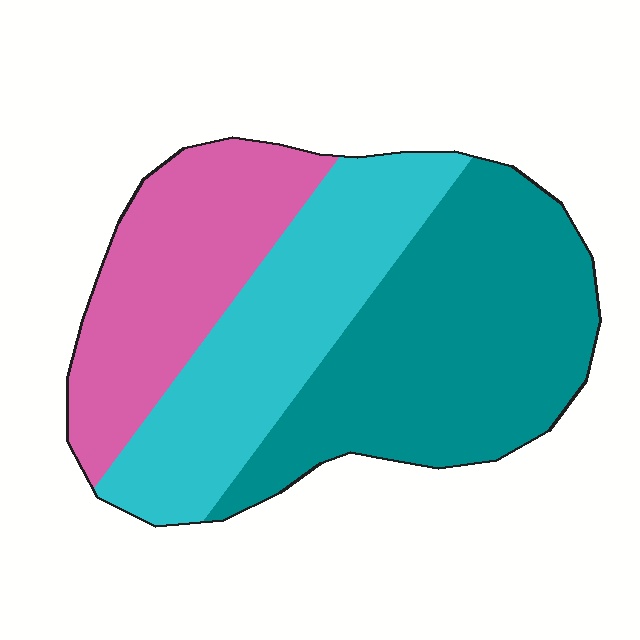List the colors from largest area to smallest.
From largest to smallest: teal, cyan, pink.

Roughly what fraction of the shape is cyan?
Cyan takes up about one third (1/3) of the shape.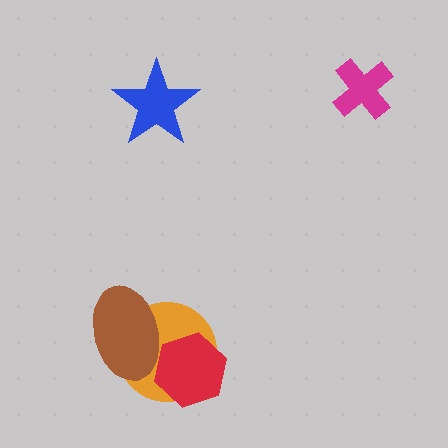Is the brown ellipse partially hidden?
No, no other shape covers it.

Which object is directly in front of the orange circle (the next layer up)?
The red hexagon is directly in front of the orange circle.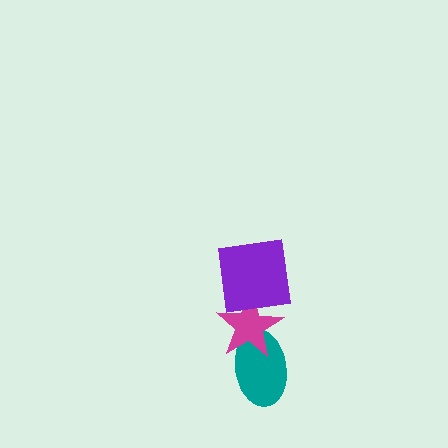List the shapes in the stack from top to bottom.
From top to bottom: the purple square, the magenta star, the teal ellipse.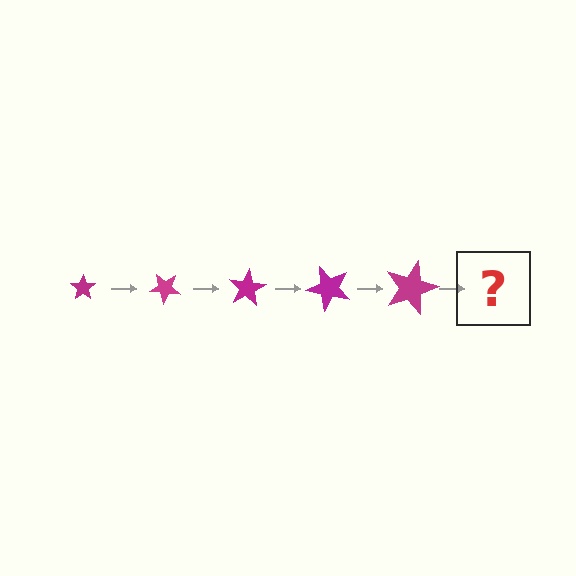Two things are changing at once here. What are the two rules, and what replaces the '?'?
The two rules are that the star grows larger each step and it rotates 40 degrees each step. The '?' should be a star, larger than the previous one and rotated 200 degrees from the start.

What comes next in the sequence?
The next element should be a star, larger than the previous one and rotated 200 degrees from the start.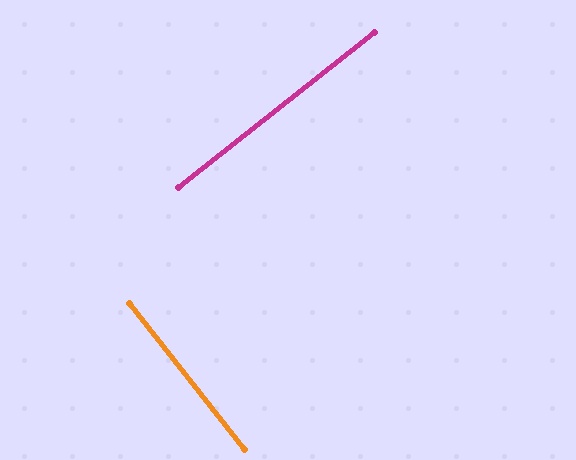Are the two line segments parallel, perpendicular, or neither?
Perpendicular — they meet at approximately 90°.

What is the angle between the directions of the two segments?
Approximately 90 degrees.